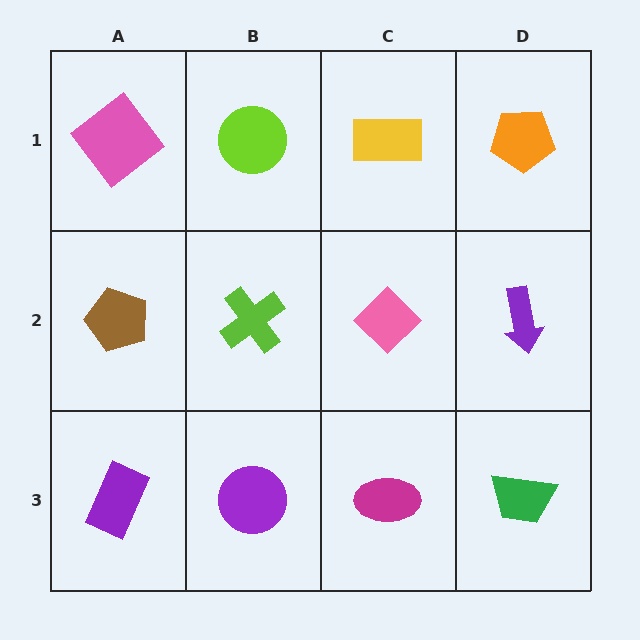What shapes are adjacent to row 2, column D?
An orange pentagon (row 1, column D), a green trapezoid (row 3, column D), a pink diamond (row 2, column C).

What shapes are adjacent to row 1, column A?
A brown pentagon (row 2, column A), a lime circle (row 1, column B).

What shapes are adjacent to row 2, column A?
A pink diamond (row 1, column A), a purple rectangle (row 3, column A), a lime cross (row 2, column B).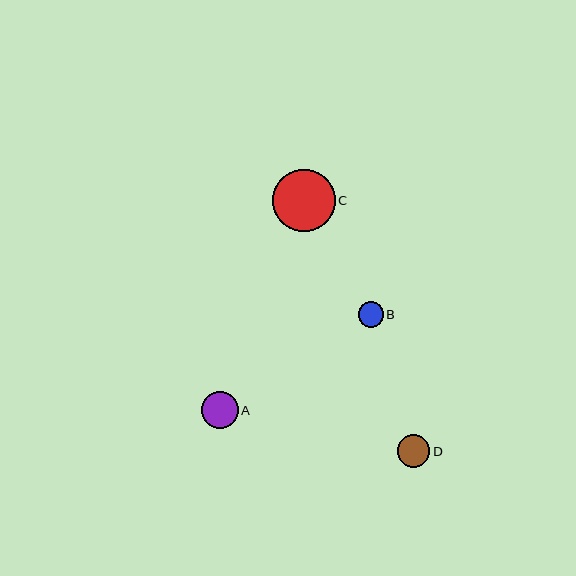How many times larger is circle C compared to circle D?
Circle C is approximately 1.9 times the size of circle D.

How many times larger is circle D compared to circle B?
Circle D is approximately 1.3 times the size of circle B.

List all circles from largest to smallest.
From largest to smallest: C, A, D, B.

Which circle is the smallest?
Circle B is the smallest with a size of approximately 25 pixels.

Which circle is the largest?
Circle C is the largest with a size of approximately 62 pixels.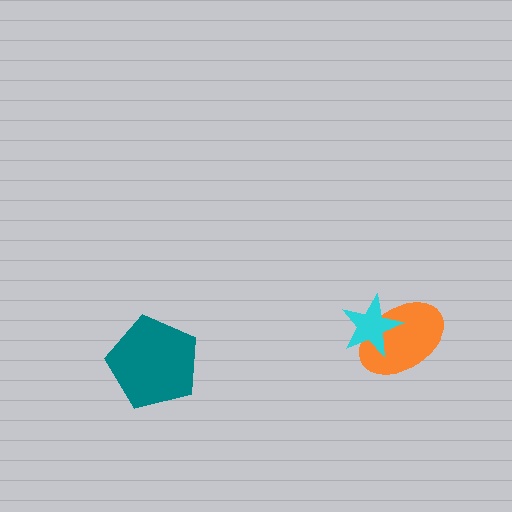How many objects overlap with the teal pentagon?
0 objects overlap with the teal pentagon.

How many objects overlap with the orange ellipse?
1 object overlaps with the orange ellipse.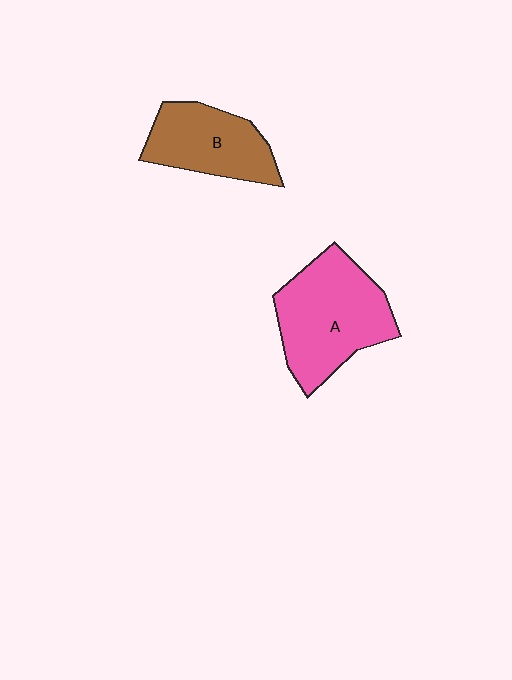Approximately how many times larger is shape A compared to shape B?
Approximately 1.4 times.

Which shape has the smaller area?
Shape B (brown).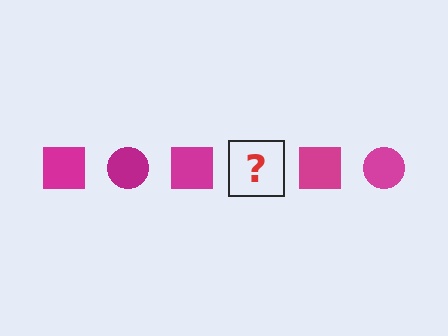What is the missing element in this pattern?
The missing element is a magenta circle.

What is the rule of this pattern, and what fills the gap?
The rule is that the pattern cycles through square, circle shapes in magenta. The gap should be filled with a magenta circle.